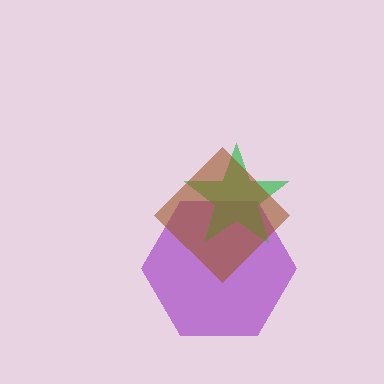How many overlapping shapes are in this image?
There are 3 overlapping shapes in the image.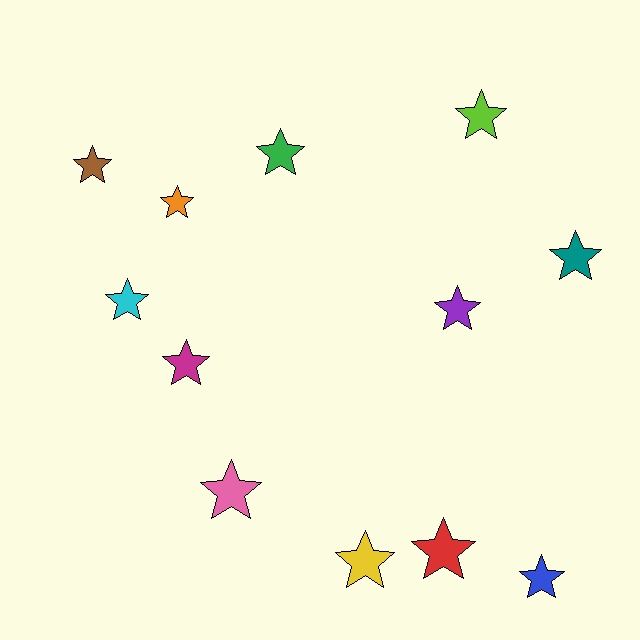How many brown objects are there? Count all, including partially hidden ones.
There is 1 brown object.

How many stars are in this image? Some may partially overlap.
There are 12 stars.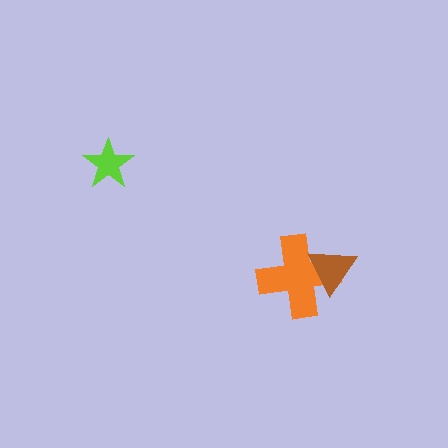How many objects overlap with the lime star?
0 objects overlap with the lime star.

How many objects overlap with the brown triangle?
1 object overlaps with the brown triangle.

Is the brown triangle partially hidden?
No, no other shape covers it.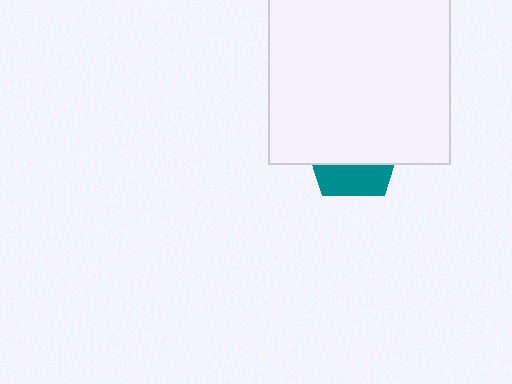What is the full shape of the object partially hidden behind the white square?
The partially hidden object is a teal pentagon.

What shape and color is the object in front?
The object in front is a white square.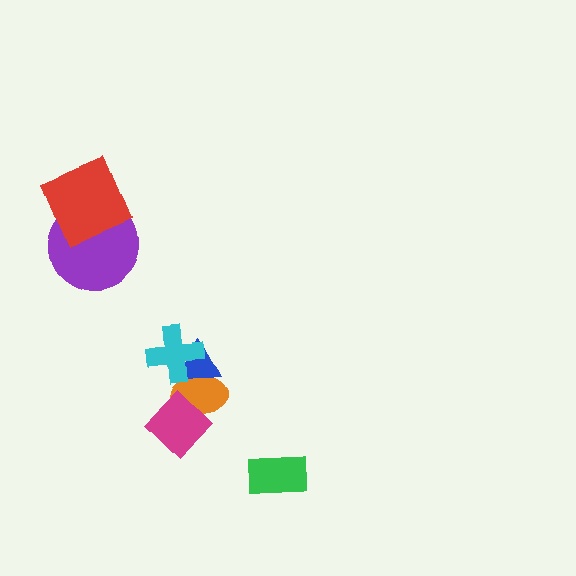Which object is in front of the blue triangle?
The cyan cross is in front of the blue triangle.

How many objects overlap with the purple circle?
1 object overlaps with the purple circle.